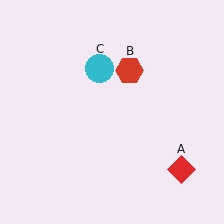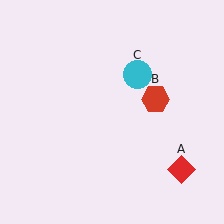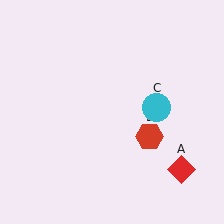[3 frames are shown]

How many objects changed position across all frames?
2 objects changed position: red hexagon (object B), cyan circle (object C).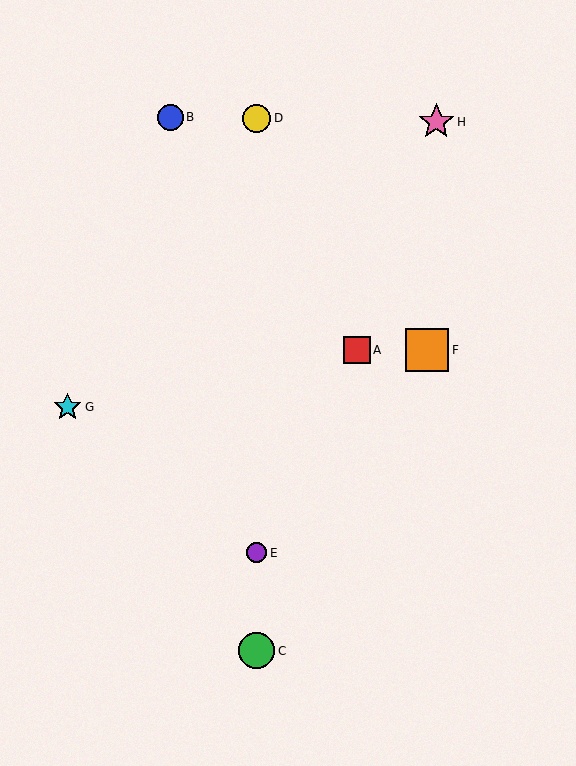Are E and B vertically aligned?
No, E is at x≈257 and B is at x≈170.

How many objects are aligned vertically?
3 objects (C, D, E) are aligned vertically.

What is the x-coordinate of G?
Object G is at x≈68.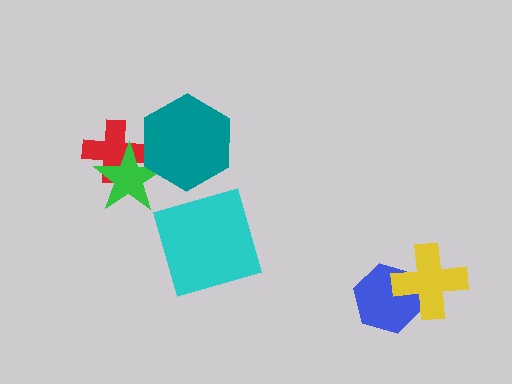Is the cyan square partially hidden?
No, no other shape covers it.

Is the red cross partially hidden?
Yes, it is partially covered by another shape.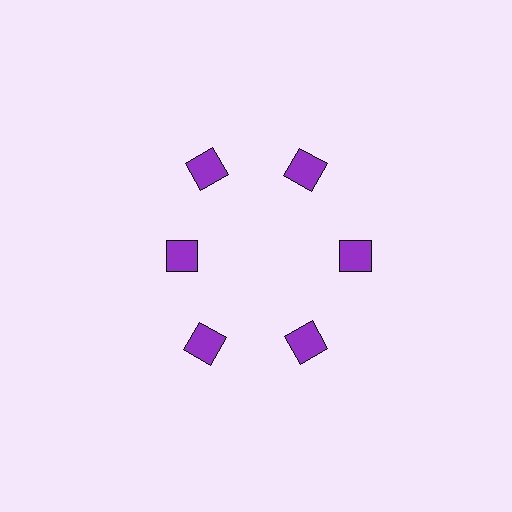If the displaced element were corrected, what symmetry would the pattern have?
It would have 6-fold rotational symmetry — the pattern would map onto itself every 60 degrees.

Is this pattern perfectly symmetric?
No. The 6 purple squares are arranged in a ring, but one element near the 9 o'clock position is pulled inward toward the center, breaking the 6-fold rotational symmetry.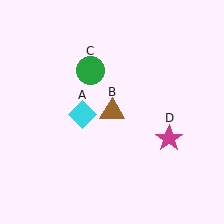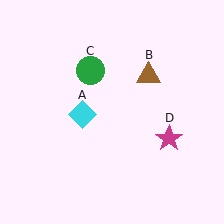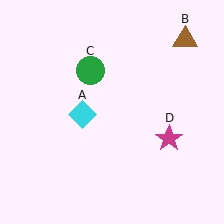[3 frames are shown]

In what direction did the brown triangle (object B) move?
The brown triangle (object B) moved up and to the right.